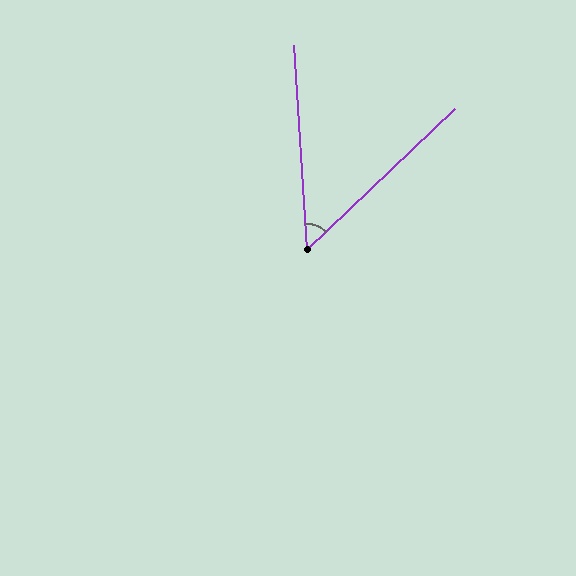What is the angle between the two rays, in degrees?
Approximately 50 degrees.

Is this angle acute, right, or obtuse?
It is acute.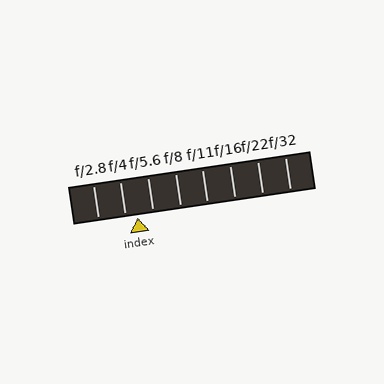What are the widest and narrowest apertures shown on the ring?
The widest aperture shown is f/2.8 and the narrowest is f/32.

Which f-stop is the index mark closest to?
The index mark is closest to f/4.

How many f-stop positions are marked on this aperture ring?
There are 8 f-stop positions marked.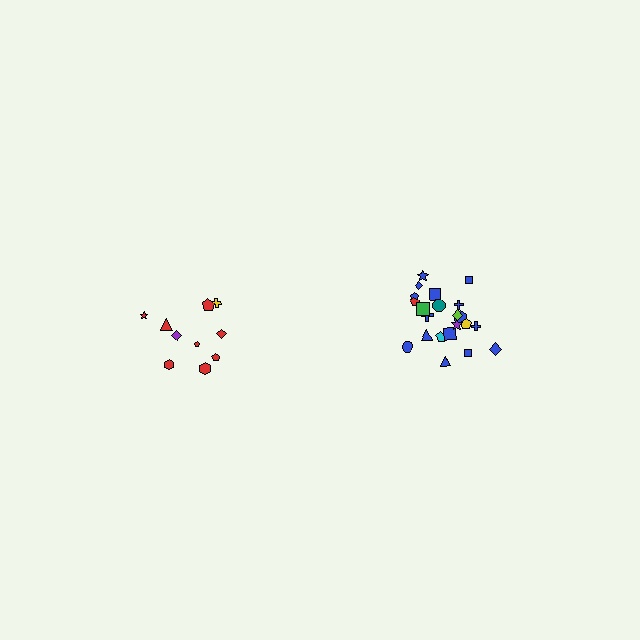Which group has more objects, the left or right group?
The right group.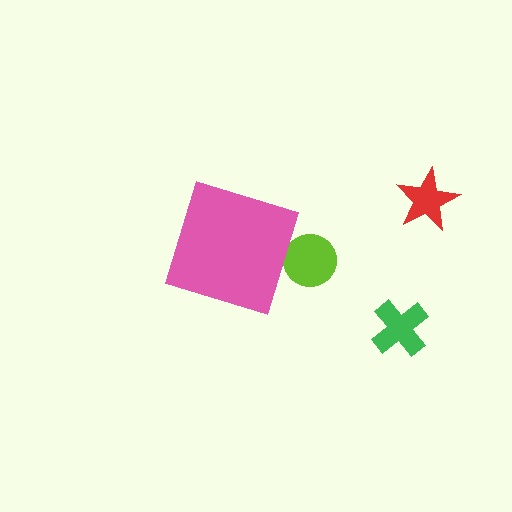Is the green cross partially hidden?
No, the green cross is fully visible.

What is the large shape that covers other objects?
A pink diamond.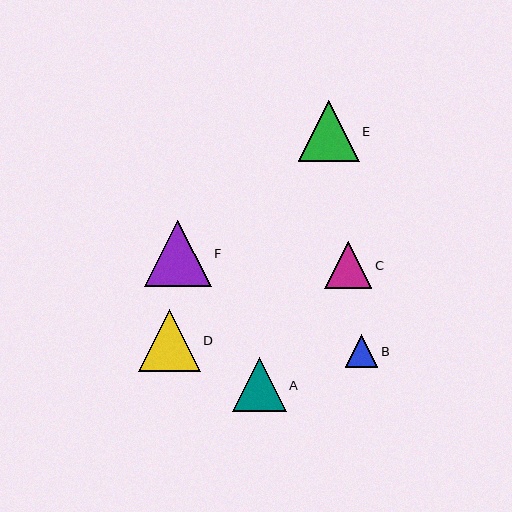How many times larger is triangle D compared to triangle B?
Triangle D is approximately 1.9 times the size of triangle B.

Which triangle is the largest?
Triangle F is the largest with a size of approximately 66 pixels.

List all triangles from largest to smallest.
From largest to smallest: F, D, E, A, C, B.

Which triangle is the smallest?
Triangle B is the smallest with a size of approximately 33 pixels.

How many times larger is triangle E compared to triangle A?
Triangle E is approximately 1.1 times the size of triangle A.